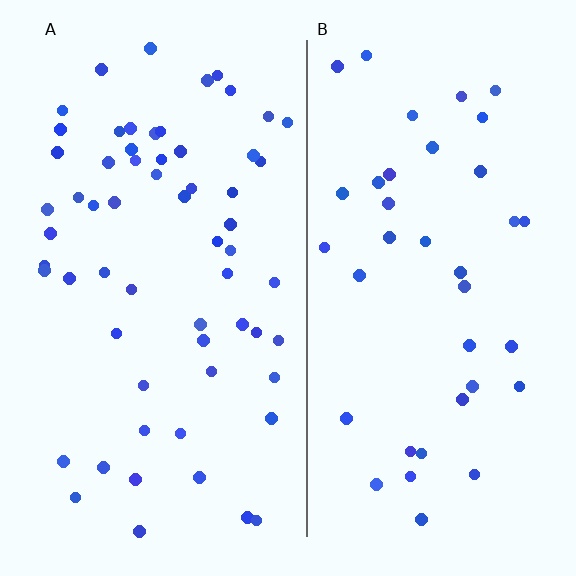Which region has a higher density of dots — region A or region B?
A (the left).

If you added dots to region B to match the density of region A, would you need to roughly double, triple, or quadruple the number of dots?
Approximately double.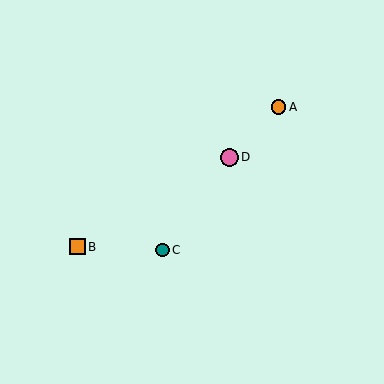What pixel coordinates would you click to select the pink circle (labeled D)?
Click at (229, 157) to select the pink circle D.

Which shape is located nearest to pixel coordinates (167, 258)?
The teal circle (labeled C) at (163, 250) is nearest to that location.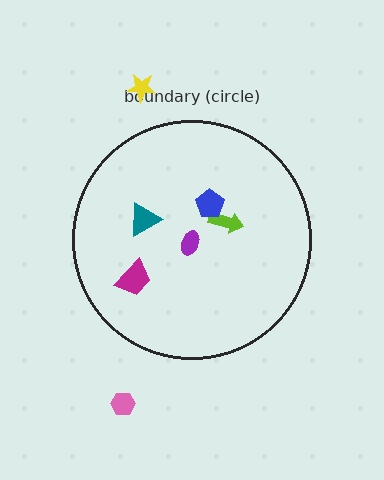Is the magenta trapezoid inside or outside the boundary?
Inside.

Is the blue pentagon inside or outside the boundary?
Inside.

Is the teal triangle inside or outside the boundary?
Inside.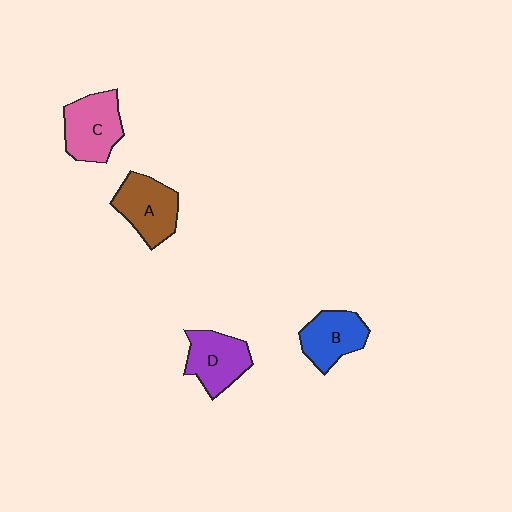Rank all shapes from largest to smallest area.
From largest to smallest: C (pink), A (brown), D (purple), B (blue).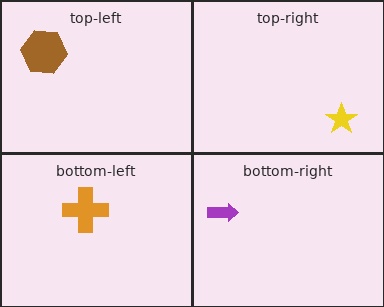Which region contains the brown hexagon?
The top-left region.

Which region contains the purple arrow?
The bottom-right region.